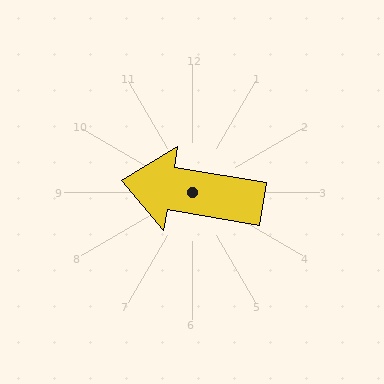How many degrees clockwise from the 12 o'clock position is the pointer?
Approximately 280 degrees.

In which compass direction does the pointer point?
West.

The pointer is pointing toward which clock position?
Roughly 9 o'clock.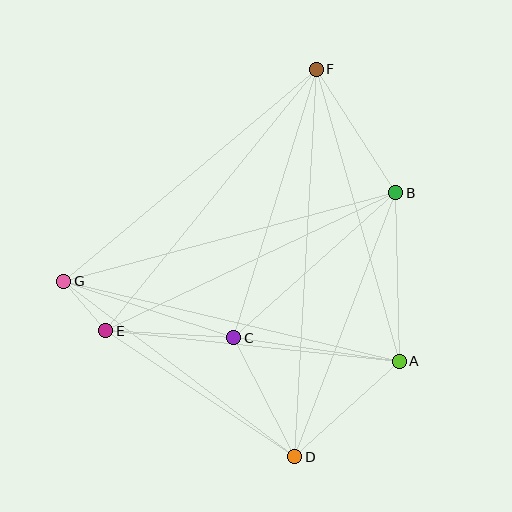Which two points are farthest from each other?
Points D and F are farthest from each other.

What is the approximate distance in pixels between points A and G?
The distance between A and G is approximately 345 pixels.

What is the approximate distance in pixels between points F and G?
The distance between F and G is approximately 330 pixels.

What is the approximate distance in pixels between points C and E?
The distance between C and E is approximately 128 pixels.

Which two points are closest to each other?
Points E and G are closest to each other.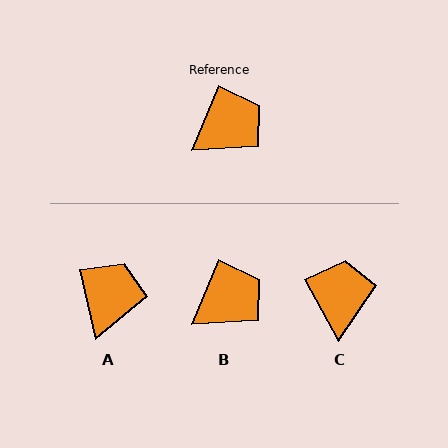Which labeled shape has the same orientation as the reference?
B.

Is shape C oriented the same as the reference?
No, it is off by about 52 degrees.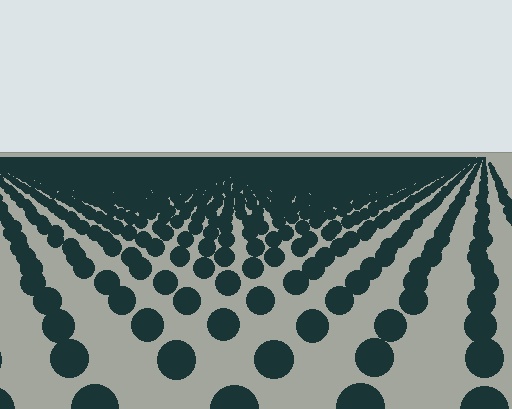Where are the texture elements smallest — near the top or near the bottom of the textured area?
Near the top.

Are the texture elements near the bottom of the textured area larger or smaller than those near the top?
Larger. Near the bottom, elements are closer to the viewer and appear at a bigger on-screen size.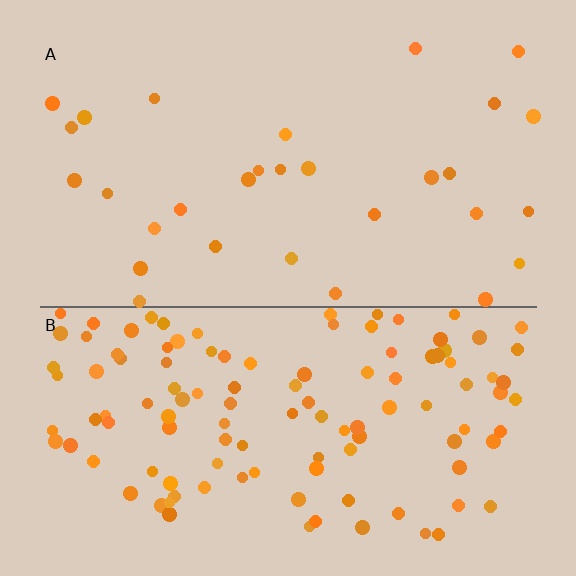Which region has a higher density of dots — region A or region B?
B (the bottom).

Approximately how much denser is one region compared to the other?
Approximately 3.9× — region B over region A.